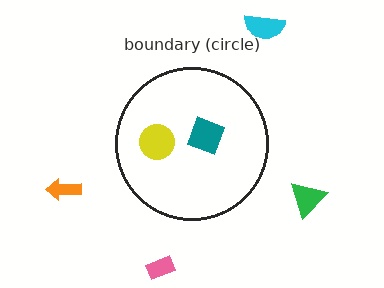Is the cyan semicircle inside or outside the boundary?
Outside.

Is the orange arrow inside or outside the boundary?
Outside.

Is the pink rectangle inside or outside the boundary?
Outside.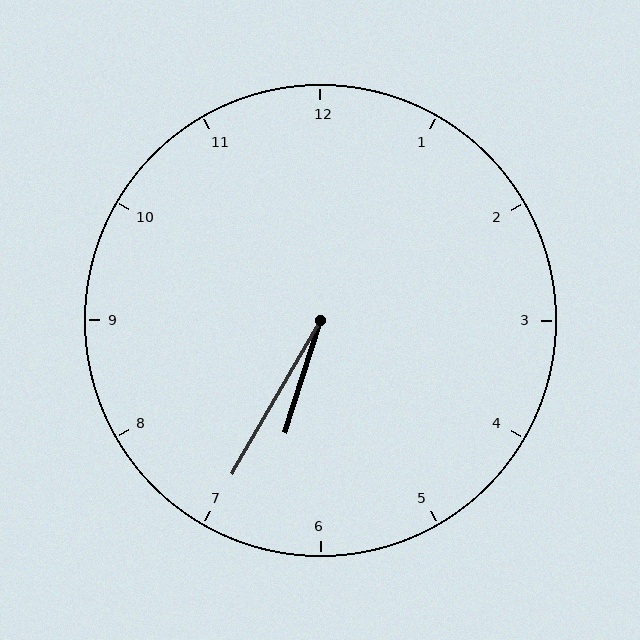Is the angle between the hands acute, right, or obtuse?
It is acute.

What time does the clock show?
6:35.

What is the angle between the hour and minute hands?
Approximately 12 degrees.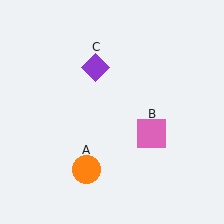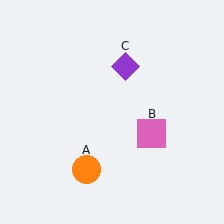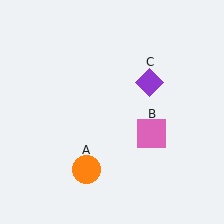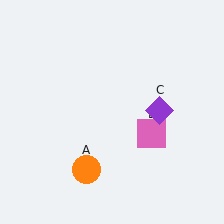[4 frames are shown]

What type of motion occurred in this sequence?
The purple diamond (object C) rotated clockwise around the center of the scene.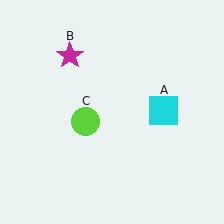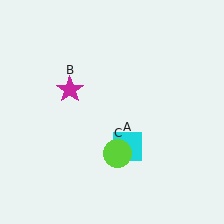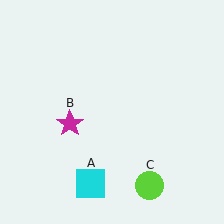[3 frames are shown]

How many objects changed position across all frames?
3 objects changed position: cyan square (object A), magenta star (object B), lime circle (object C).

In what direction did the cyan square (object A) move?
The cyan square (object A) moved down and to the left.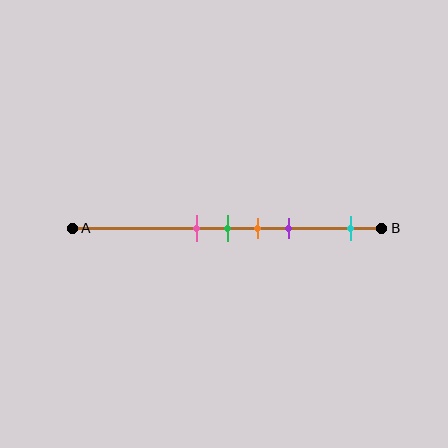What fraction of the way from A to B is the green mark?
The green mark is approximately 50% (0.5) of the way from A to B.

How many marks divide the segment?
There are 5 marks dividing the segment.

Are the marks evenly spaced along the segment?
No, the marks are not evenly spaced.